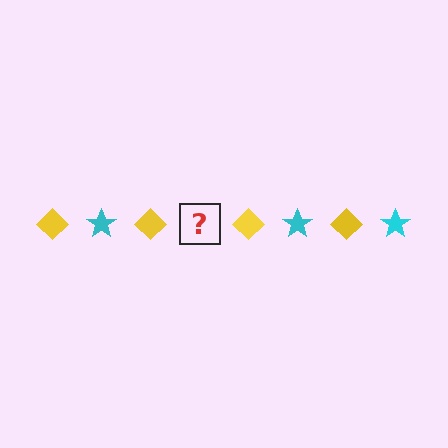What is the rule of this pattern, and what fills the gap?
The rule is that the pattern alternates between yellow diamond and cyan star. The gap should be filled with a cyan star.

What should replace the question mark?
The question mark should be replaced with a cyan star.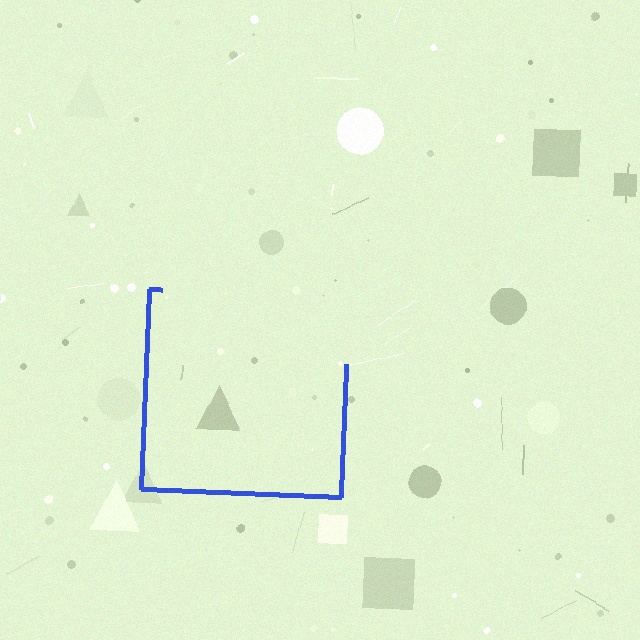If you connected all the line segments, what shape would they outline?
They would outline a square.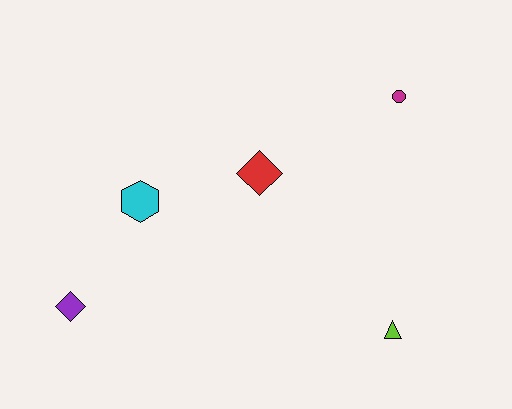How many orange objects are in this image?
There are no orange objects.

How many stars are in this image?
There are no stars.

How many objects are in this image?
There are 5 objects.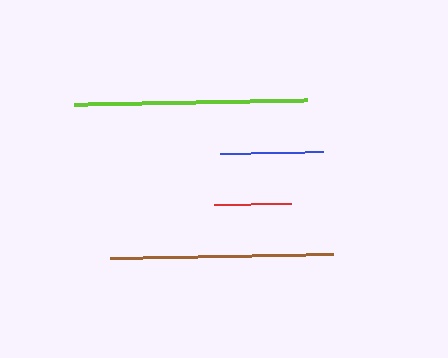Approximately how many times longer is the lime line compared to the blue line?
The lime line is approximately 2.3 times the length of the blue line.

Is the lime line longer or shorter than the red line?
The lime line is longer than the red line.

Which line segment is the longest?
The lime line is the longest at approximately 232 pixels.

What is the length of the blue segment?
The blue segment is approximately 103 pixels long.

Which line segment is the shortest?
The red line is the shortest at approximately 77 pixels.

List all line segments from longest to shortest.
From longest to shortest: lime, brown, blue, red.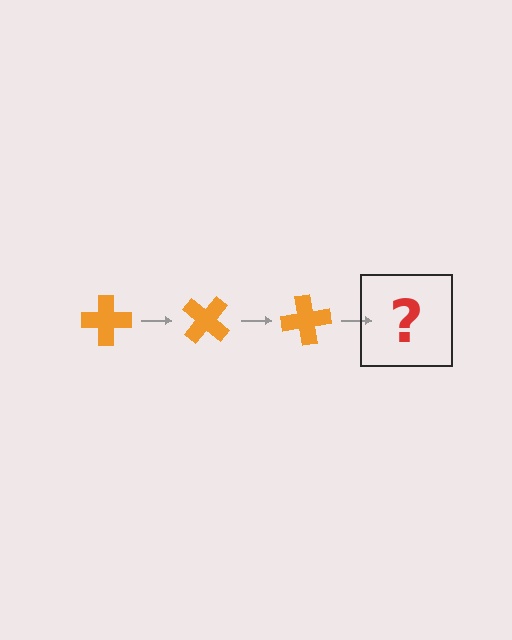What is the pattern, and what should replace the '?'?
The pattern is that the cross rotates 40 degrees each step. The '?' should be an orange cross rotated 120 degrees.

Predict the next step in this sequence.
The next step is an orange cross rotated 120 degrees.